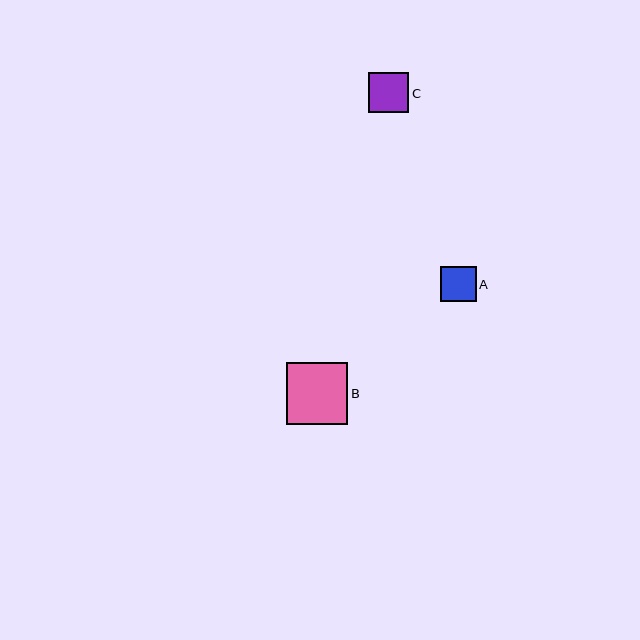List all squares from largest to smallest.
From largest to smallest: B, C, A.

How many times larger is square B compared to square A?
Square B is approximately 1.7 times the size of square A.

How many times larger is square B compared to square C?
Square B is approximately 1.5 times the size of square C.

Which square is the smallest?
Square A is the smallest with a size of approximately 36 pixels.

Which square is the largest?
Square B is the largest with a size of approximately 62 pixels.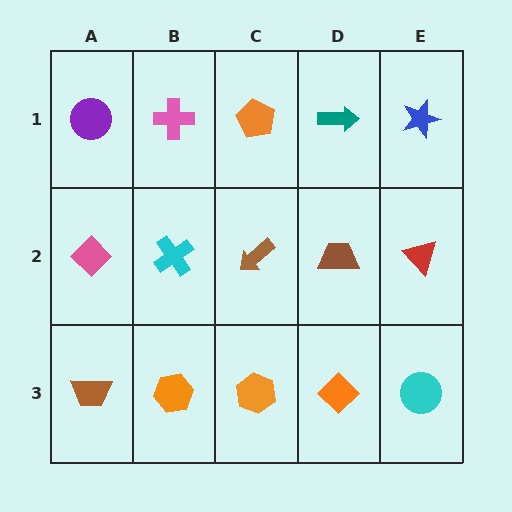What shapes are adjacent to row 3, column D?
A brown trapezoid (row 2, column D), an orange hexagon (row 3, column C), a cyan circle (row 3, column E).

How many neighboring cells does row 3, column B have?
3.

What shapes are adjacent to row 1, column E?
A red triangle (row 2, column E), a teal arrow (row 1, column D).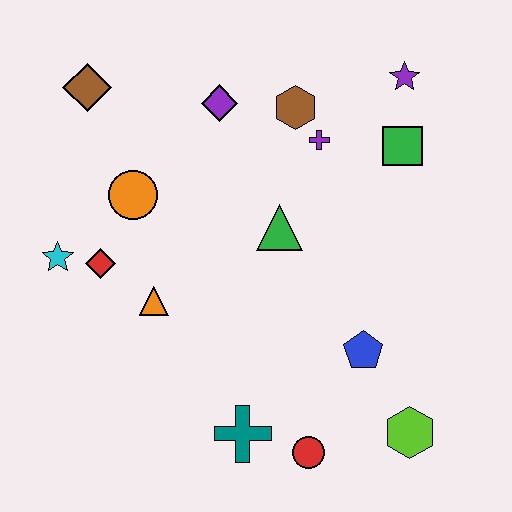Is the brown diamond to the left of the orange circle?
Yes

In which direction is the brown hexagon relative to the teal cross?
The brown hexagon is above the teal cross.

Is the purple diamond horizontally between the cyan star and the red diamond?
No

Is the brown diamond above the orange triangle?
Yes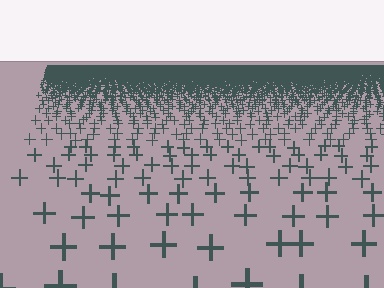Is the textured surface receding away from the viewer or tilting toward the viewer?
The surface is receding away from the viewer. Texture elements get smaller and denser toward the top.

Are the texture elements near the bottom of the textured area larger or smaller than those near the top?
Larger. Near the bottom, elements are closer to the viewer and appear at a bigger on-screen size.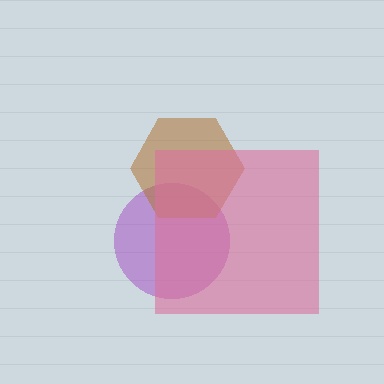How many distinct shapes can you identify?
There are 3 distinct shapes: a purple circle, a brown hexagon, a pink square.